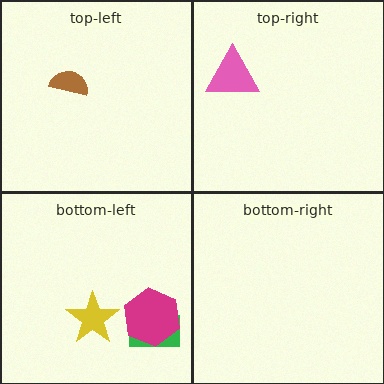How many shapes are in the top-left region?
1.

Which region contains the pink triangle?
The top-right region.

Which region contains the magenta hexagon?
The bottom-left region.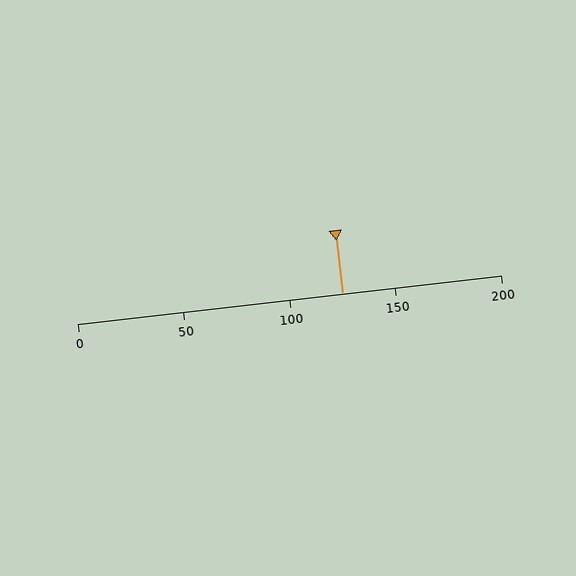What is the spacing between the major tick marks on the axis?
The major ticks are spaced 50 apart.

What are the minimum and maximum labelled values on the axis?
The axis runs from 0 to 200.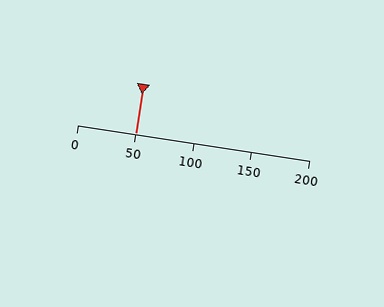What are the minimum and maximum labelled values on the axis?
The axis runs from 0 to 200.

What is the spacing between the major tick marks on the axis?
The major ticks are spaced 50 apart.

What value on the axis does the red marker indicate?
The marker indicates approximately 50.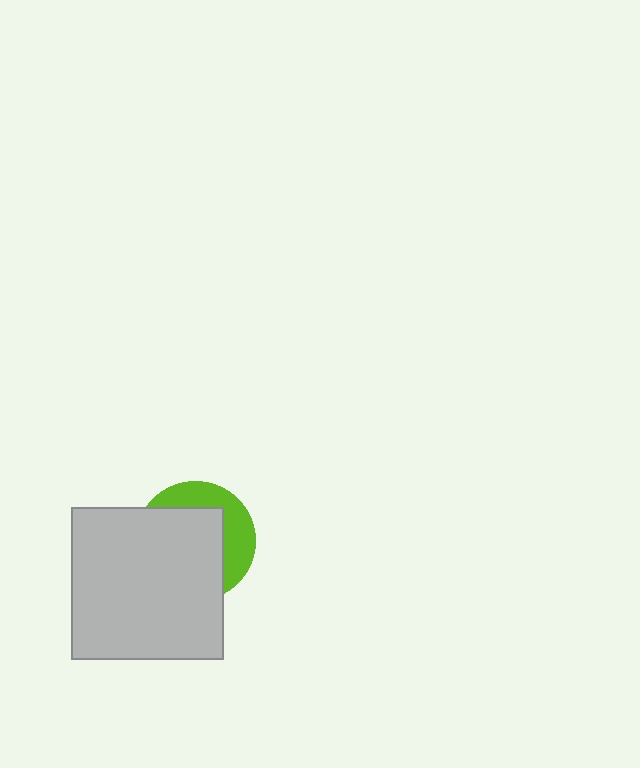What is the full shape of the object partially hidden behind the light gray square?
The partially hidden object is a lime circle.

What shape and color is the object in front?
The object in front is a light gray square.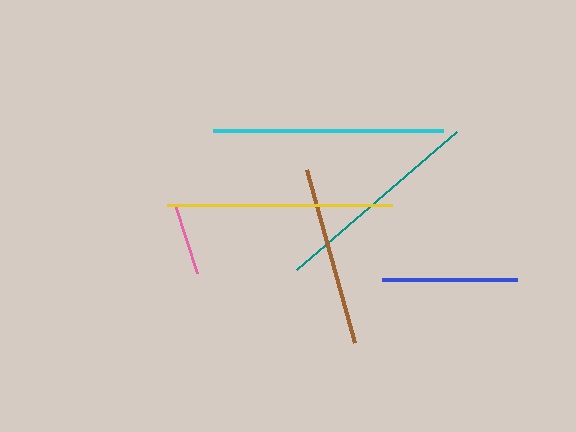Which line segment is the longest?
The cyan line is the longest at approximately 231 pixels.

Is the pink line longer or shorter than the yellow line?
The yellow line is longer than the pink line.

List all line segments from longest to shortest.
From longest to shortest: cyan, yellow, teal, brown, blue, pink.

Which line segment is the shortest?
The pink line is the shortest at approximately 72 pixels.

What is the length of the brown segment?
The brown segment is approximately 180 pixels long.